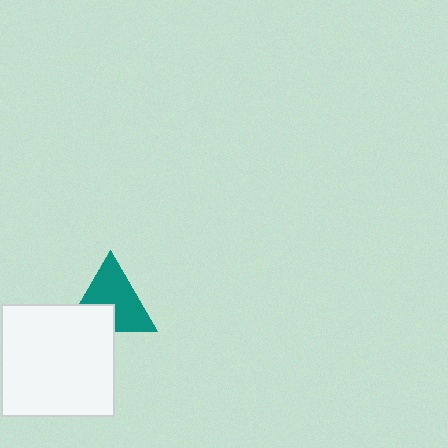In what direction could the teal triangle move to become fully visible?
The teal triangle could move up. That would shift it out from behind the white square entirely.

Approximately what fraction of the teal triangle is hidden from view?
Roughly 32% of the teal triangle is hidden behind the white square.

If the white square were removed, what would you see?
You would see the complete teal triangle.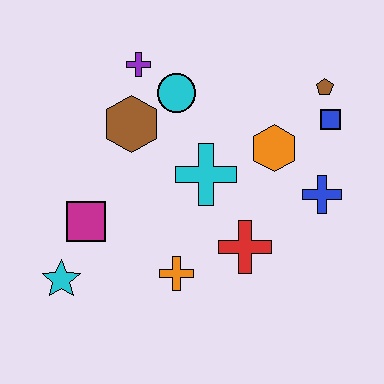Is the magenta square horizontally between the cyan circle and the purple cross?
No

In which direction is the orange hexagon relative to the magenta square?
The orange hexagon is to the right of the magenta square.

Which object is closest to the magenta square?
The cyan star is closest to the magenta square.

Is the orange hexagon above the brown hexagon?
No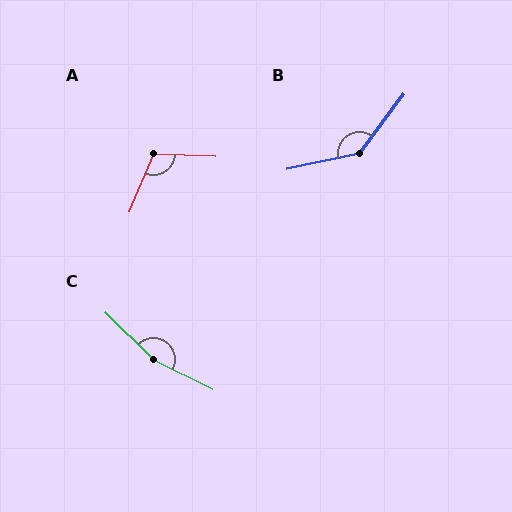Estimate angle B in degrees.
Approximately 139 degrees.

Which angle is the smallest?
A, at approximately 110 degrees.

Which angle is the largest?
C, at approximately 162 degrees.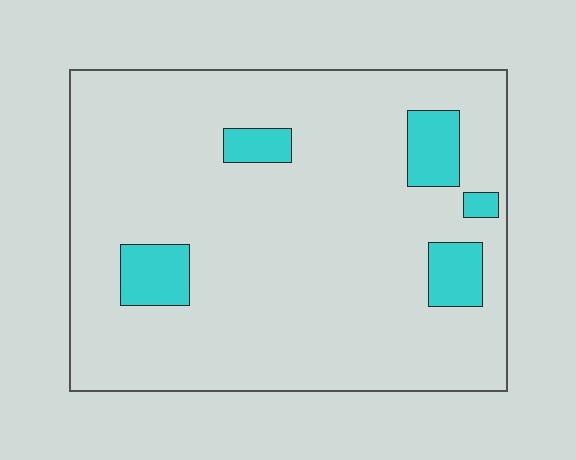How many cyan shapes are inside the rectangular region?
5.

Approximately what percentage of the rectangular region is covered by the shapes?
Approximately 10%.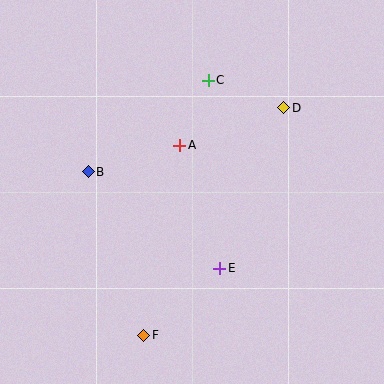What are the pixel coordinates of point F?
Point F is at (144, 335).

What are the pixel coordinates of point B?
Point B is at (88, 172).